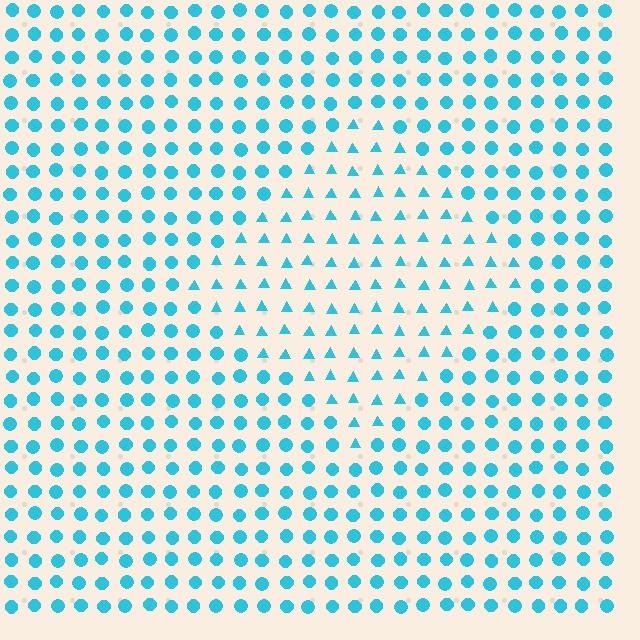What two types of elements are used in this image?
The image uses triangles inside the diamond region and circles outside it.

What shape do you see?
I see a diamond.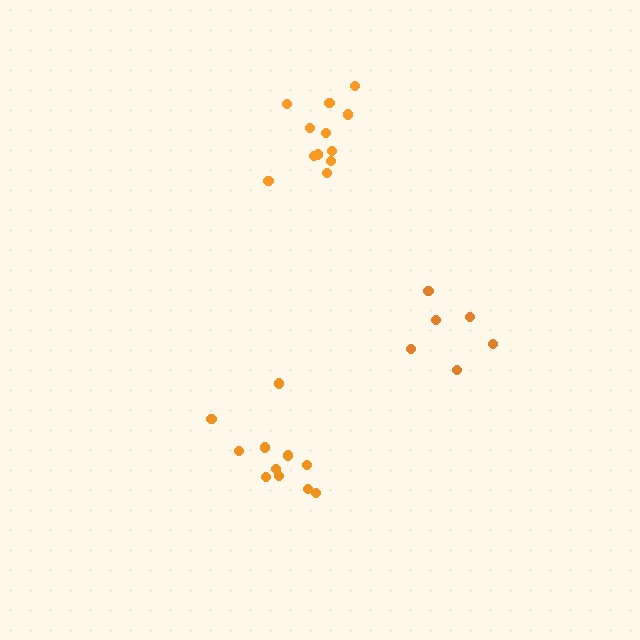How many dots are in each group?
Group 1: 6 dots, Group 2: 11 dots, Group 3: 12 dots (29 total).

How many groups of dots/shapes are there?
There are 3 groups.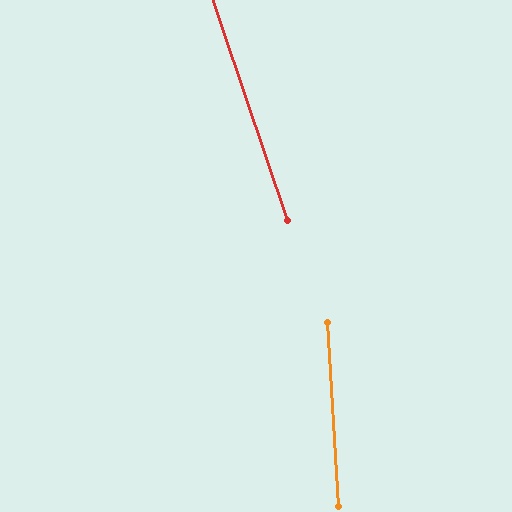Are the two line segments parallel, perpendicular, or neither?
Neither parallel nor perpendicular — they differ by about 15°.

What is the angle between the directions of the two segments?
Approximately 15 degrees.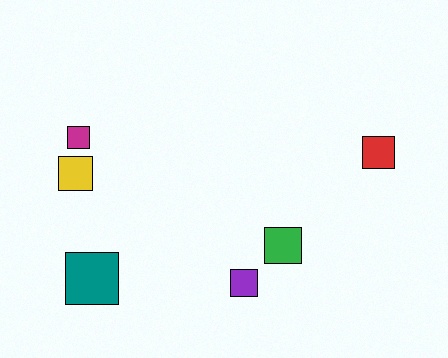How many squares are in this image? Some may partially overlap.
There are 6 squares.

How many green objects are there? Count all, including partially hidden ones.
There is 1 green object.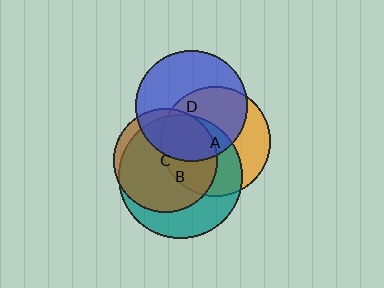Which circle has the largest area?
Circle B (teal).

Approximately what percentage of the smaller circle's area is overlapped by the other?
Approximately 90%.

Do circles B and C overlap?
Yes.